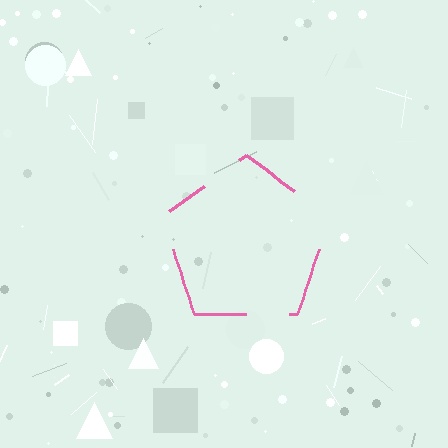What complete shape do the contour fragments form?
The contour fragments form a pentagon.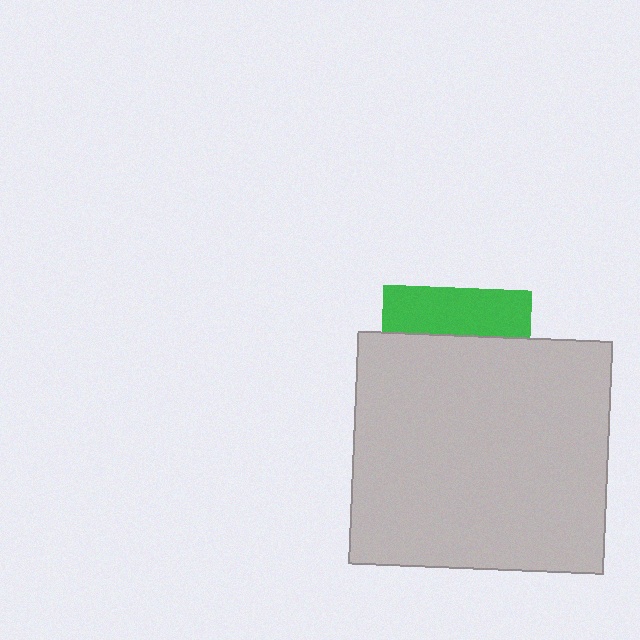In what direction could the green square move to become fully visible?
The green square could move up. That would shift it out from behind the light gray rectangle entirely.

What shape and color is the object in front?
The object in front is a light gray rectangle.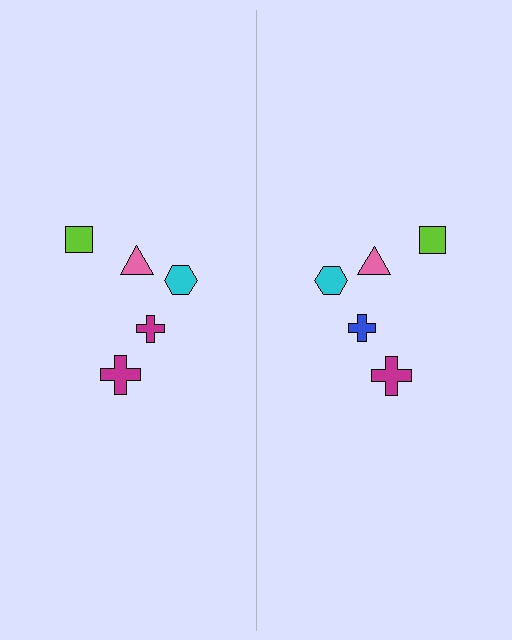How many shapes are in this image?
There are 10 shapes in this image.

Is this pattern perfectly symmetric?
No, the pattern is not perfectly symmetric. The blue cross on the right side breaks the symmetry — its mirror counterpart is magenta.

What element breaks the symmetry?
The blue cross on the right side breaks the symmetry — its mirror counterpart is magenta.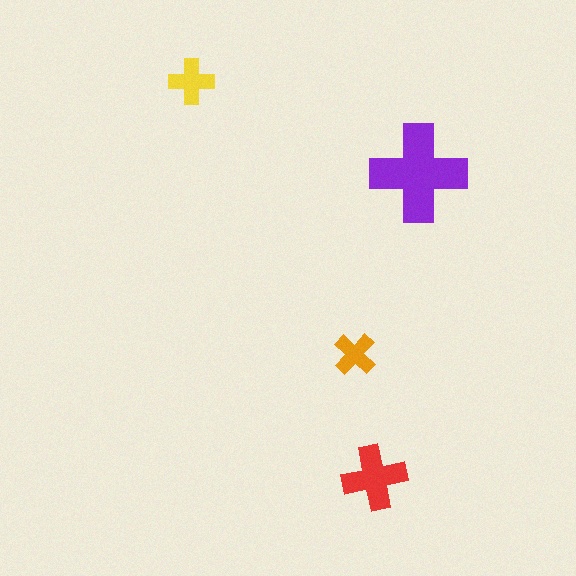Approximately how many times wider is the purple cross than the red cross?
About 1.5 times wider.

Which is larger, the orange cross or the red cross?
The red one.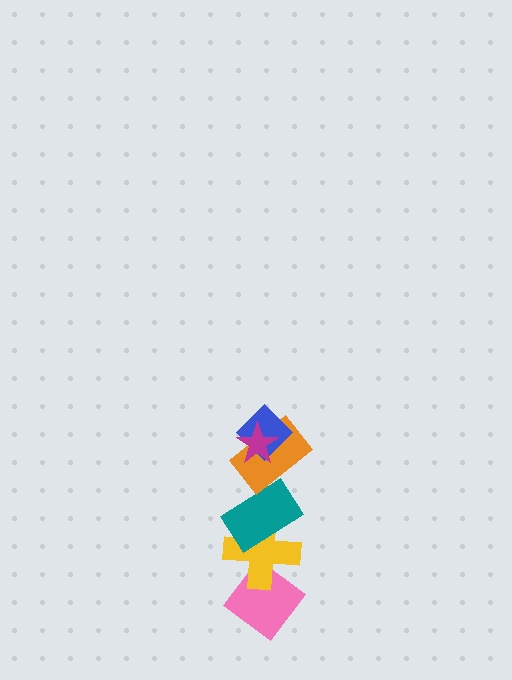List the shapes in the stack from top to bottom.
From top to bottom: the magenta star, the blue diamond, the orange rectangle, the teal rectangle, the yellow cross, the pink diamond.